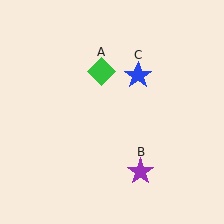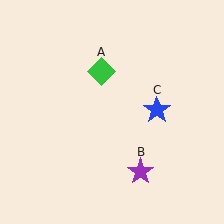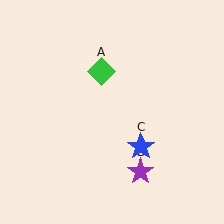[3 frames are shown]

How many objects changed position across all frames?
1 object changed position: blue star (object C).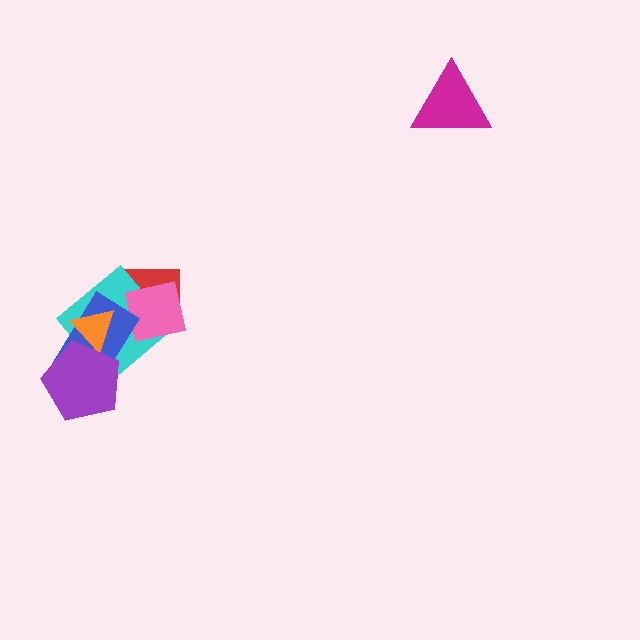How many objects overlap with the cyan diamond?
5 objects overlap with the cyan diamond.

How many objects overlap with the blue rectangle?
4 objects overlap with the blue rectangle.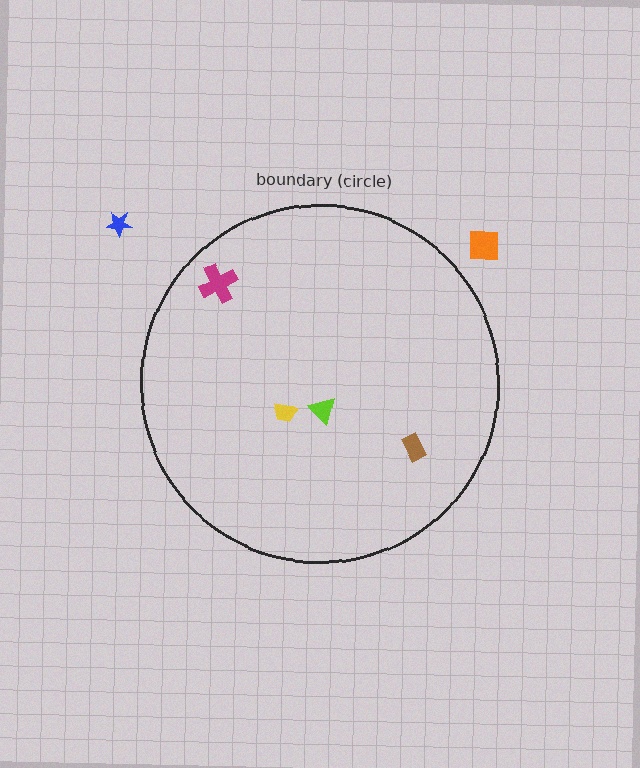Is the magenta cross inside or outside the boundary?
Inside.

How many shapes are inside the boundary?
4 inside, 2 outside.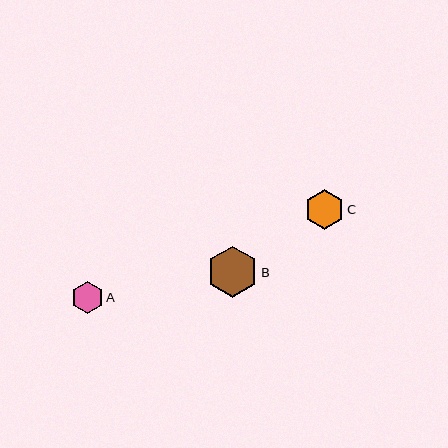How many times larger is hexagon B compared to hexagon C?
Hexagon B is approximately 1.3 times the size of hexagon C.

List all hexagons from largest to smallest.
From largest to smallest: B, C, A.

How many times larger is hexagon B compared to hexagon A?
Hexagon B is approximately 1.6 times the size of hexagon A.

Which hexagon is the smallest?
Hexagon A is the smallest with a size of approximately 32 pixels.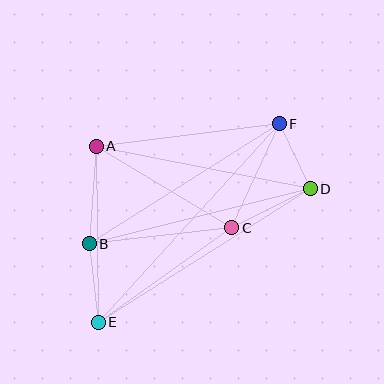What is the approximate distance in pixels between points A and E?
The distance between A and E is approximately 176 pixels.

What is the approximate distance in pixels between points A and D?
The distance between A and D is approximately 218 pixels.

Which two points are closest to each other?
Points D and F are closest to each other.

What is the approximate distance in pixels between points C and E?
The distance between C and E is approximately 163 pixels.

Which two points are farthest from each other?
Points E and F are farthest from each other.